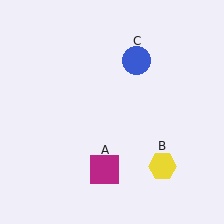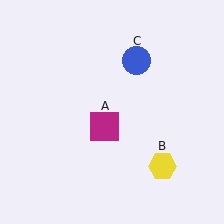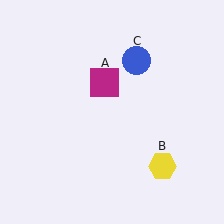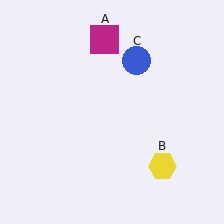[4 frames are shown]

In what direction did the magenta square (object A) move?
The magenta square (object A) moved up.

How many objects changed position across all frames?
1 object changed position: magenta square (object A).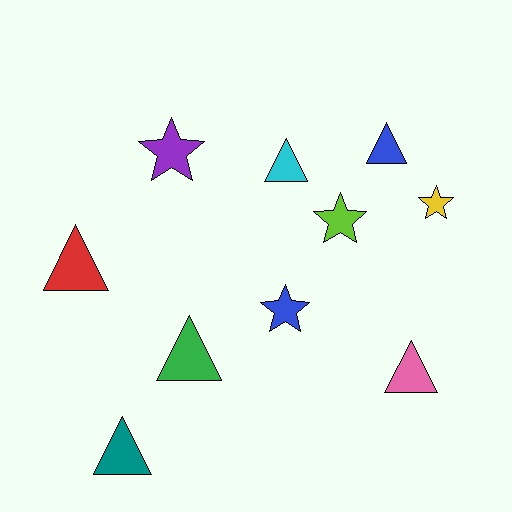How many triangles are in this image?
There are 6 triangles.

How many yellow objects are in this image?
There is 1 yellow object.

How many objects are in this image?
There are 10 objects.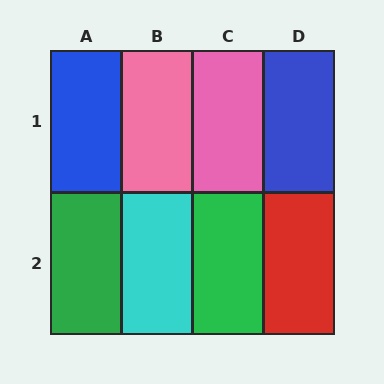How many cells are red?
1 cell is red.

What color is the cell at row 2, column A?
Green.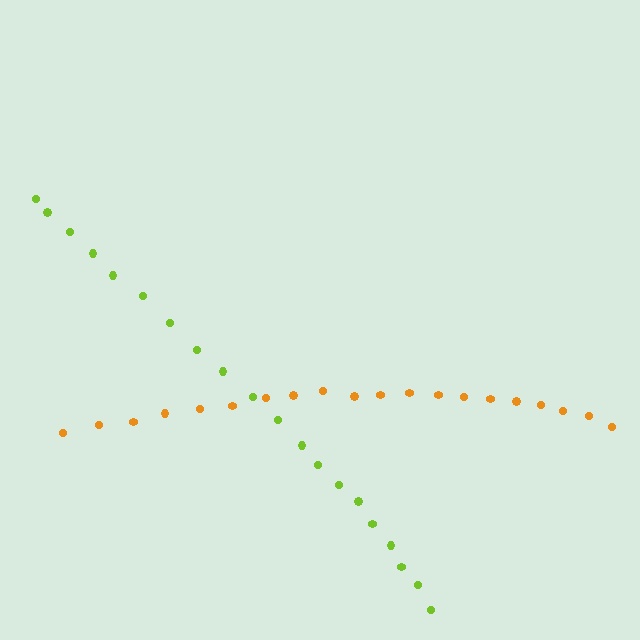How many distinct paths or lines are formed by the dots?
There are 2 distinct paths.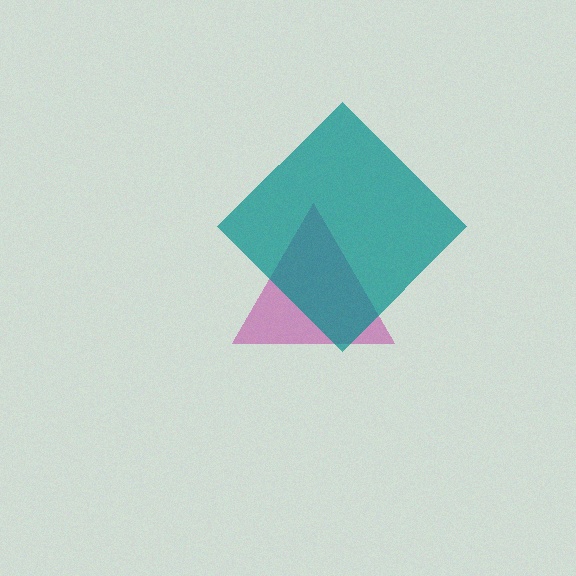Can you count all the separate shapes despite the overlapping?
Yes, there are 2 separate shapes.